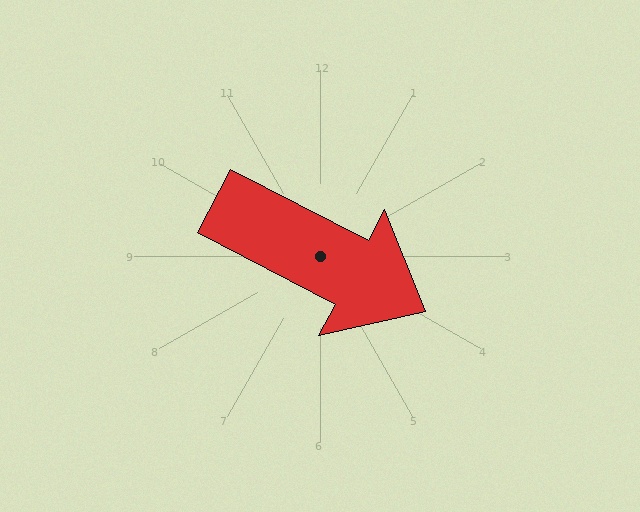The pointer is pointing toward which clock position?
Roughly 4 o'clock.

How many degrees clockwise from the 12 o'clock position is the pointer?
Approximately 118 degrees.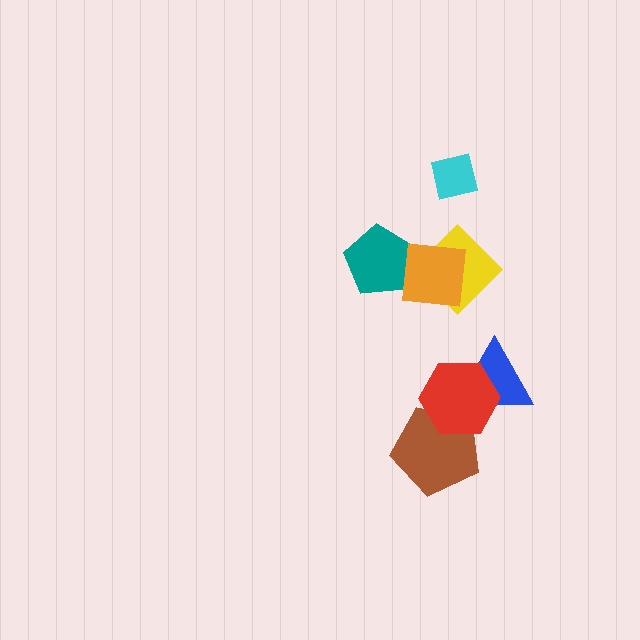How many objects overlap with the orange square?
2 objects overlap with the orange square.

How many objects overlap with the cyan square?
0 objects overlap with the cyan square.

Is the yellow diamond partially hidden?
Yes, it is partially covered by another shape.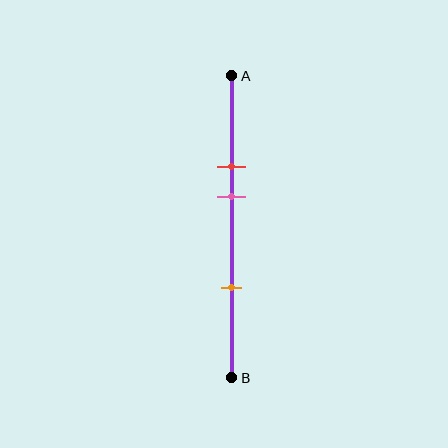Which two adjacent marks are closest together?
The red and pink marks are the closest adjacent pair.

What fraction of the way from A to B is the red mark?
The red mark is approximately 30% (0.3) of the way from A to B.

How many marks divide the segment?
There are 3 marks dividing the segment.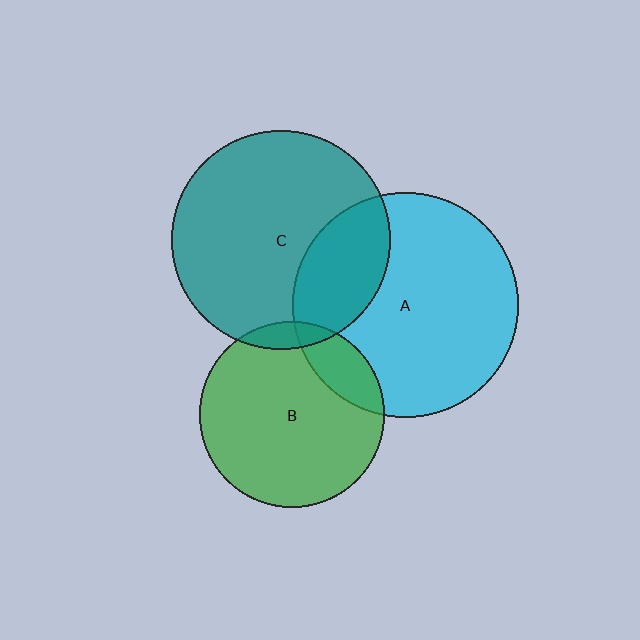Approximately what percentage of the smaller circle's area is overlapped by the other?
Approximately 25%.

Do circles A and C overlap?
Yes.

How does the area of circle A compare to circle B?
Approximately 1.5 times.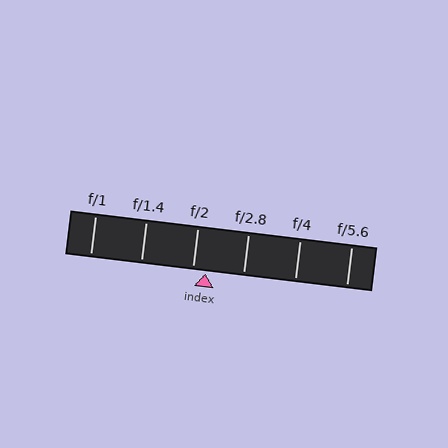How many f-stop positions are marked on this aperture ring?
There are 6 f-stop positions marked.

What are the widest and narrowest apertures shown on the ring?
The widest aperture shown is f/1 and the narrowest is f/5.6.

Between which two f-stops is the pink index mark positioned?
The index mark is between f/2 and f/2.8.